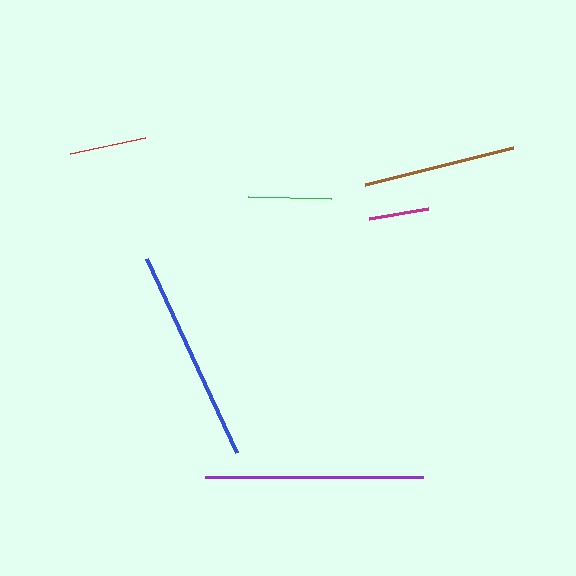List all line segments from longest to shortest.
From longest to shortest: purple, blue, brown, green, red, magenta.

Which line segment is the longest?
The purple line is the longest at approximately 218 pixels.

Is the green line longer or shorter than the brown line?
The brown line is longer than the green line.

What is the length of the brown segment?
The brown segment is approximately 152 pixels long.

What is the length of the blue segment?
The blue segment is approximately 214 pixels long.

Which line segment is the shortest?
The magenta line is the shortest at approximately 60 pixels.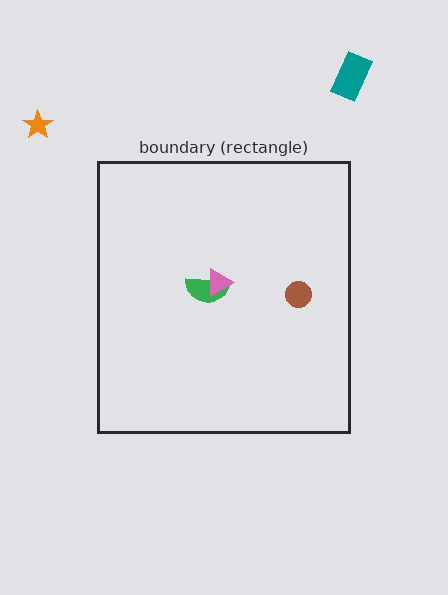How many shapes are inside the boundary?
3 inside, 2 outside.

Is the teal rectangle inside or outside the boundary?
Outside.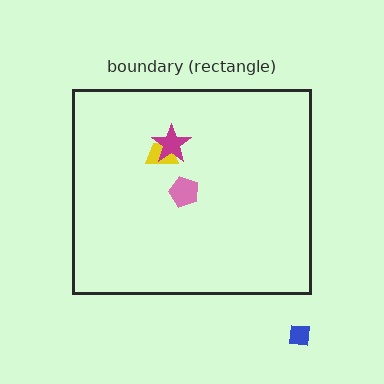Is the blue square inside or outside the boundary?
Outside.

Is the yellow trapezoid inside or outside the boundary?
Inside.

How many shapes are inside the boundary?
3 inside, 1 outside.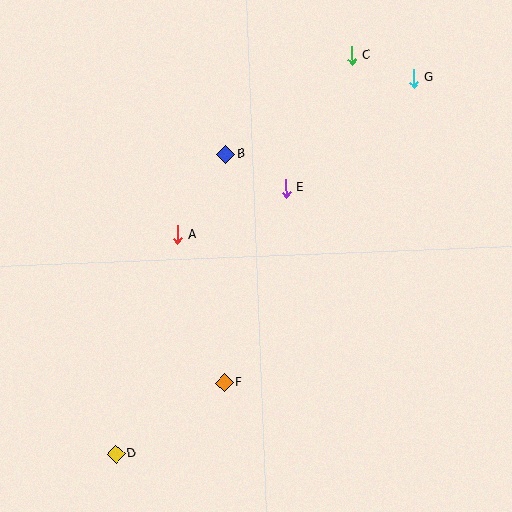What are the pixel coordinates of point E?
Point E is at (286, 188).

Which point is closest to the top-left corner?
Point B is closest to the top-left corner.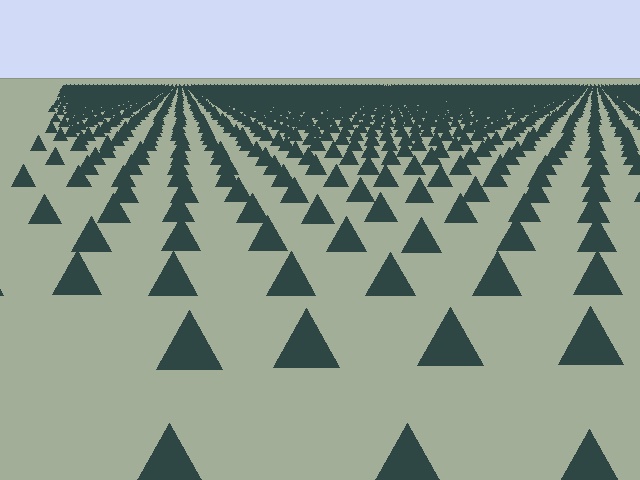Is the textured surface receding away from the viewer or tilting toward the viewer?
The surface is receding away from the viewer. Texture elements get smaller and denser toward the top.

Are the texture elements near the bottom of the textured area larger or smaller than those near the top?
Larger. Near the bottom, elements are closer to the viewer and appear at a bigger on-screen size.